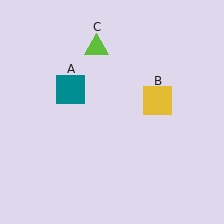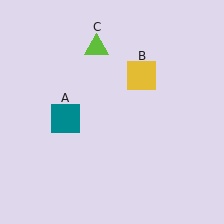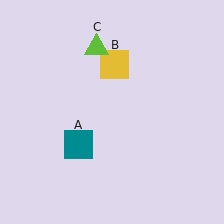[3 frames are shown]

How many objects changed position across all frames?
2 objects changed position: teal square (object A), yellow square (object B).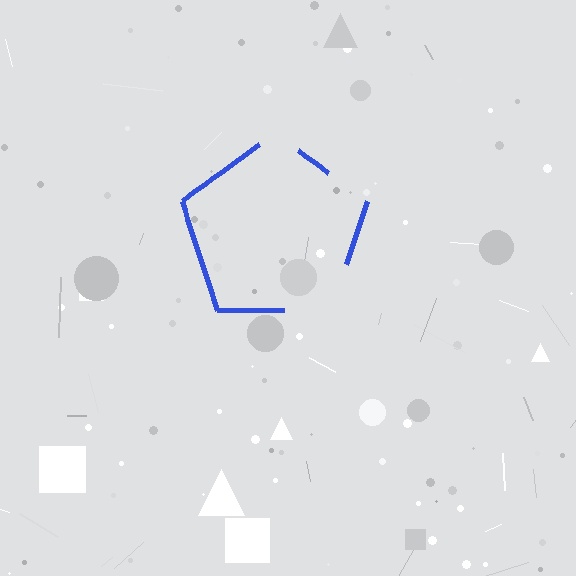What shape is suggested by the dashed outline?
The dashed outline suggests a pentagon.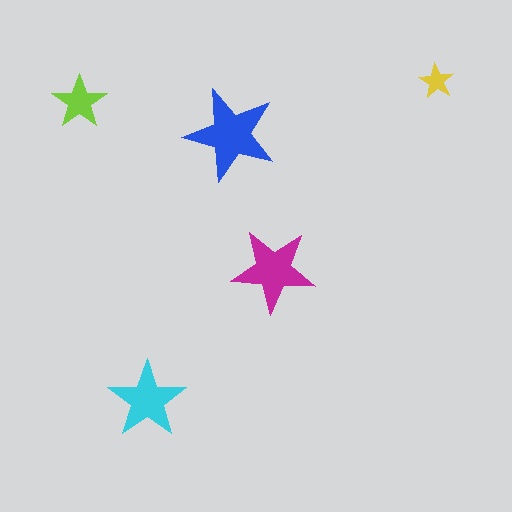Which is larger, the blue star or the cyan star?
The blue one.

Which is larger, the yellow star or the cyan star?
The cyan one.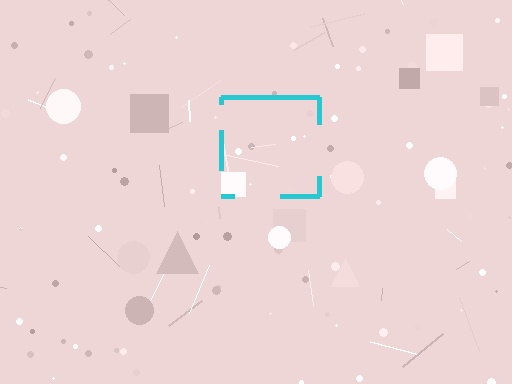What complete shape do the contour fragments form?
The contour fragments form a square.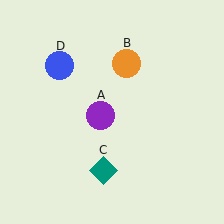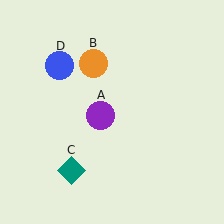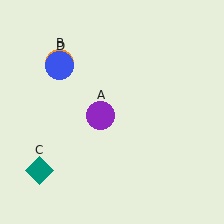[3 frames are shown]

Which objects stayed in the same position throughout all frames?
Purple circle (object A) and blue circle (object D) remained stationary.